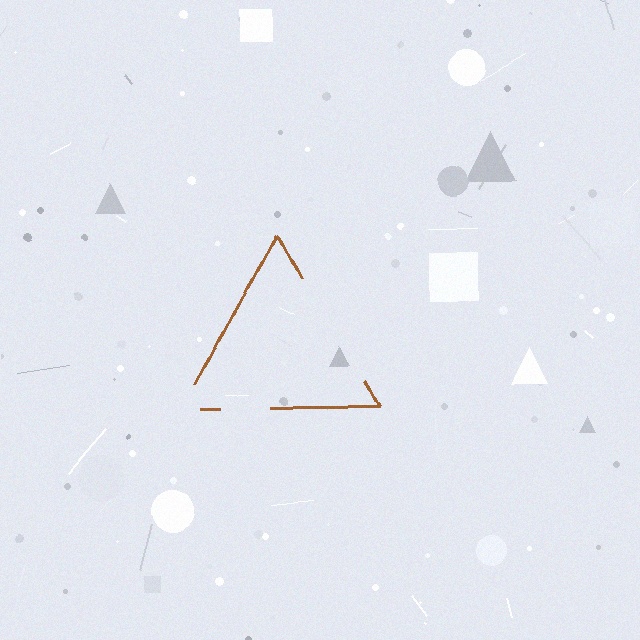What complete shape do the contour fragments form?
The contour fragments form a triangle.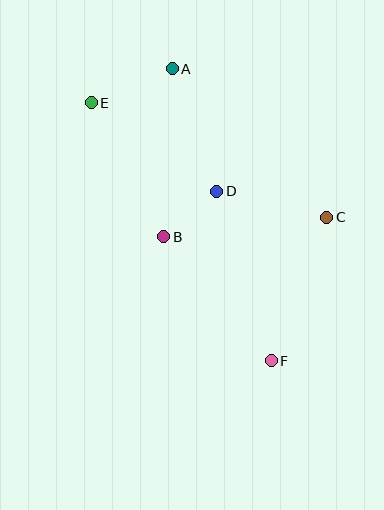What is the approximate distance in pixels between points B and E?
The distance between B and E is approximately 153 pixels.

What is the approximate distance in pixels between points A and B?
The distance between A and B is approximately 169 pixels.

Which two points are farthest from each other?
Points E and F are farthest from each other.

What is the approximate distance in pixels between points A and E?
The distance between A and E is approximately 88 pixels.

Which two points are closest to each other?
Points B and D are closest to each other.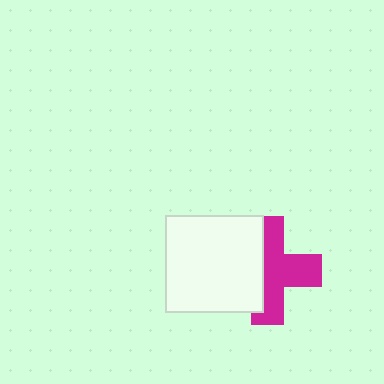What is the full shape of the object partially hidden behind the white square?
The partially hidden object is a magenta cross.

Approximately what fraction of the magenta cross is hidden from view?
Roughly 40% of the magenta cross is hidden behind the white square.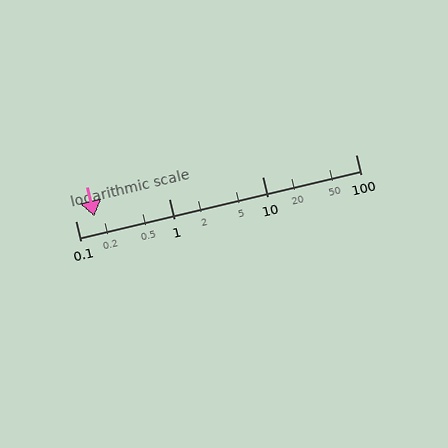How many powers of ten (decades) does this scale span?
The scale spans 3 decades, from 0.1 to 100.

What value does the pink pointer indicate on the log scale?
The pointer indicates approximately 0.16.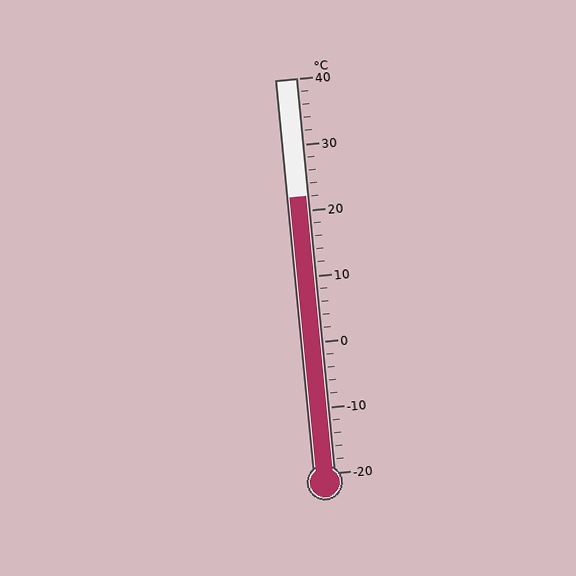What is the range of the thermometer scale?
The thermometer scale ranges from -20°C to 40°C.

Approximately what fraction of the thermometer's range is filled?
The thermometer is filled to approximately 70% of its range.